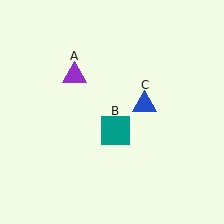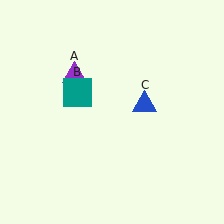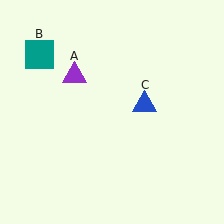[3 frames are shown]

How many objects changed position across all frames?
1 object changed position: teal square (object B).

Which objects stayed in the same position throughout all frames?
Purple triangle (object A) and blue triangle (object C) remained stationary.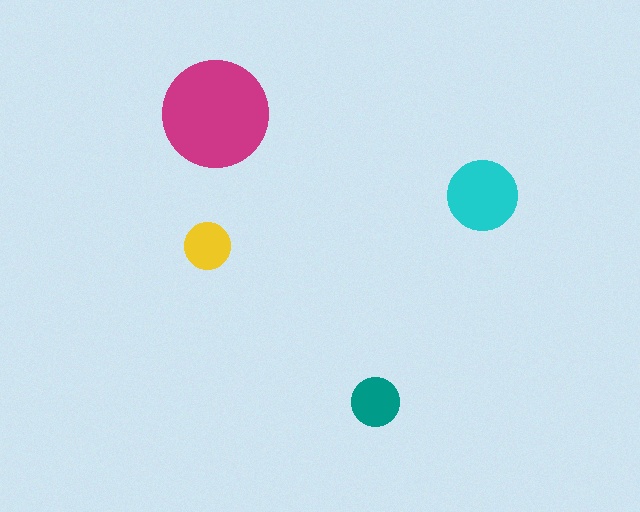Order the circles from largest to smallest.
the magenta one, the cyan one, the teal one, the yellow one.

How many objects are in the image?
There are 4 objects in the image.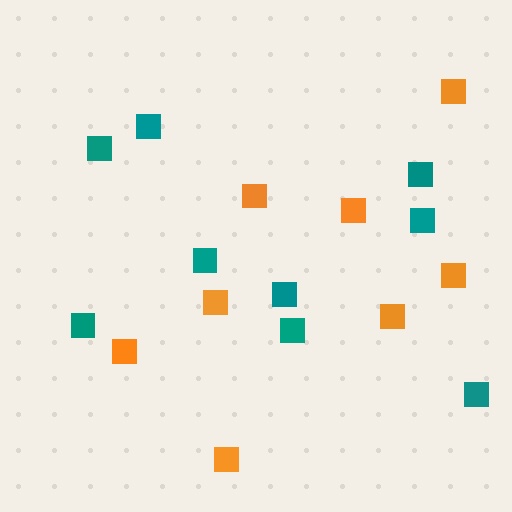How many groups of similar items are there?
There are 2 groups: one group of teal squares (9) and one group of orange squares (8).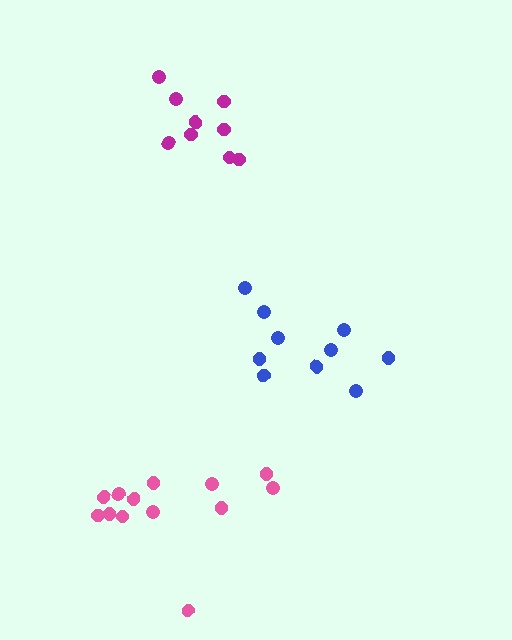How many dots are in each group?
Group 1: 13 dots, Group 2: 10 dots, Group 3: 9 dots (32 total).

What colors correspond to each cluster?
The clusters are colored: pink, blue, magenta.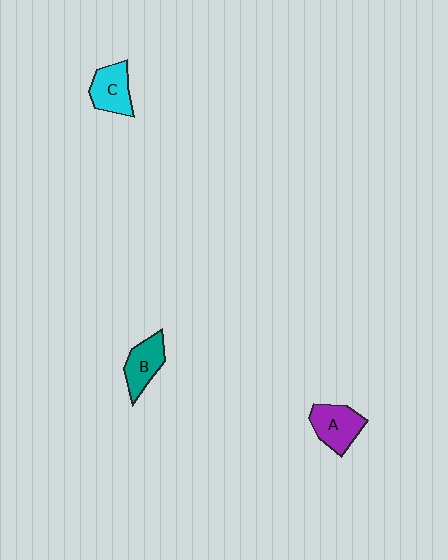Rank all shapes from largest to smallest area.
From largest to smallest: A (purple), C (cyan), B (teal).